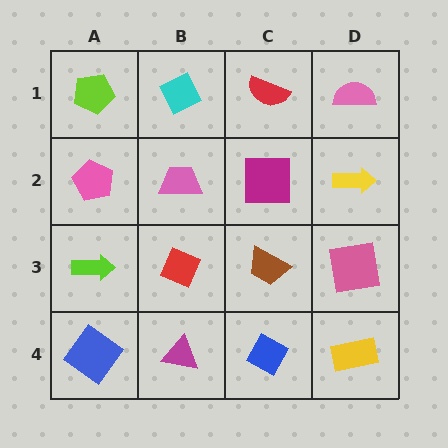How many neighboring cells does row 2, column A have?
3.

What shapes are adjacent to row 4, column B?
A red diamond (row 3, column B), a blue diamond (row 4, column A), a blue diamond (row 4, column C).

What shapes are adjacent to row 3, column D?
A yellow arrow (row 2, column D), a yellow rectangle (row 4, column D), a brown trapezoid (row 3, column C).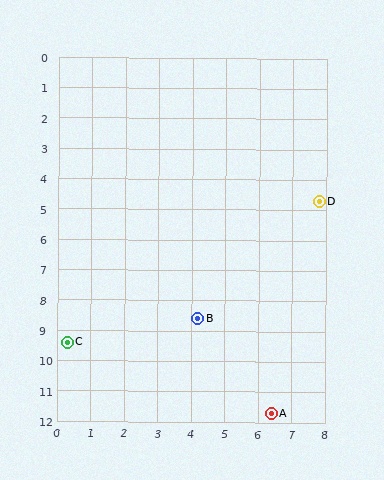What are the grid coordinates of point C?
Point C is at approximately (0.3, 9.4).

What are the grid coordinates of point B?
Point B is at approximately (4.2, 8.6).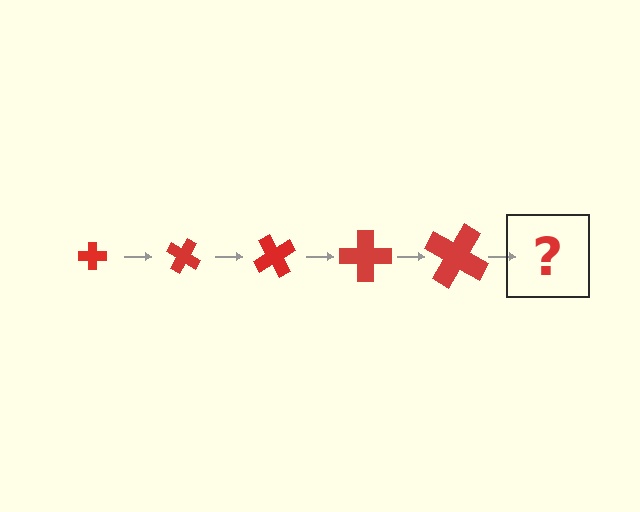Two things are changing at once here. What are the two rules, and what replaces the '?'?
The two rules are that the cross grows larger each step and it rotates 30 degrees each step. The '?' should be a cross, larger than the previous one and rotated 150 degrees from the start.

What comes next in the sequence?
The next element should be a cross, larger than the previous one and rotated 150 degrees from the start.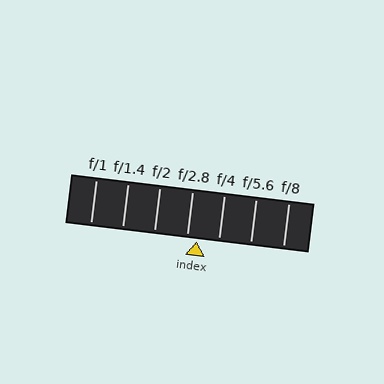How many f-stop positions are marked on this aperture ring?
There are 7 f-stop positions marked.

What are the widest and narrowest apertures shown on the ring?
The widest aperture shown is f/1 and the narrowest is f/8.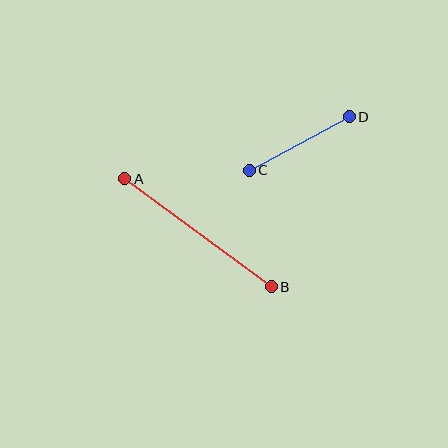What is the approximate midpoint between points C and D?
The midpoint is at approximately (299, 144) pixels.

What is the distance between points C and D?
The distance is approximately 113 pixels.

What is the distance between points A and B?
The distance is approximately 182 pixels.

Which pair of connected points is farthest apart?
Points A and B are farthest apart.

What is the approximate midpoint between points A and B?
The midpoint is at approximately (198, 233) pixels.